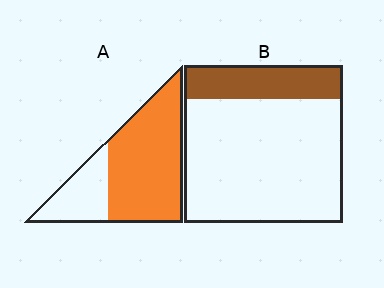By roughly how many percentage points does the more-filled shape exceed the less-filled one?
By roughly 50 percentage points (A over B).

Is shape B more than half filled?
No.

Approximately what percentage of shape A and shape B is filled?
A is approximately 70% and B is approximately 20%.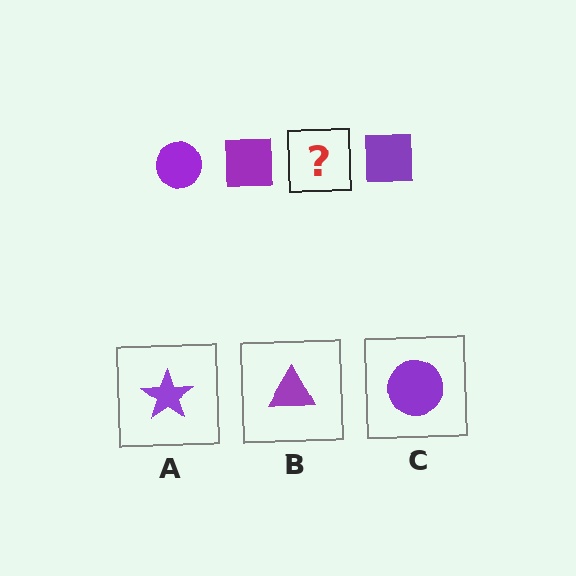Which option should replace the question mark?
Option C.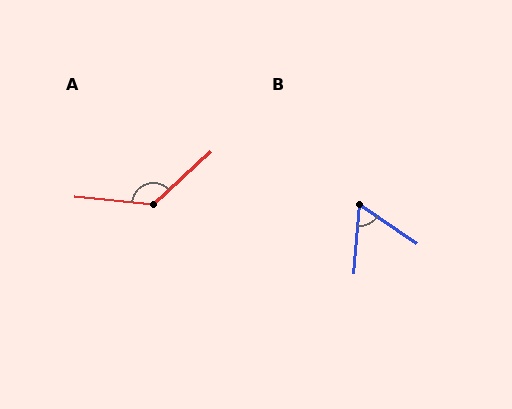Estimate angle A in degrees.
Approximately 131 degrees.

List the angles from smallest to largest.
B (61°), A (131°).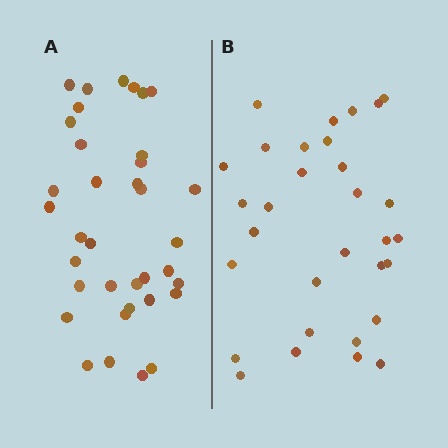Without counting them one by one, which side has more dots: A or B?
Region A (the left region) has more dots.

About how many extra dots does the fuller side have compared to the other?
Region A has about 5 more dots than region B.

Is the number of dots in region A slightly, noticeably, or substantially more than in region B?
Region A has only slightly more — the two regions are fairly close. The ratio is roughly 1.2 to 1.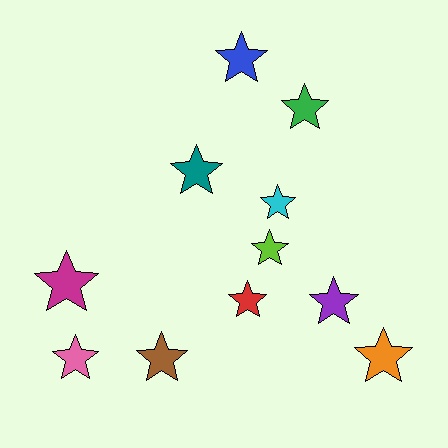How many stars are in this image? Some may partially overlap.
There are 11 stars.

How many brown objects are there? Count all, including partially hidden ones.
There is 1 brown object.